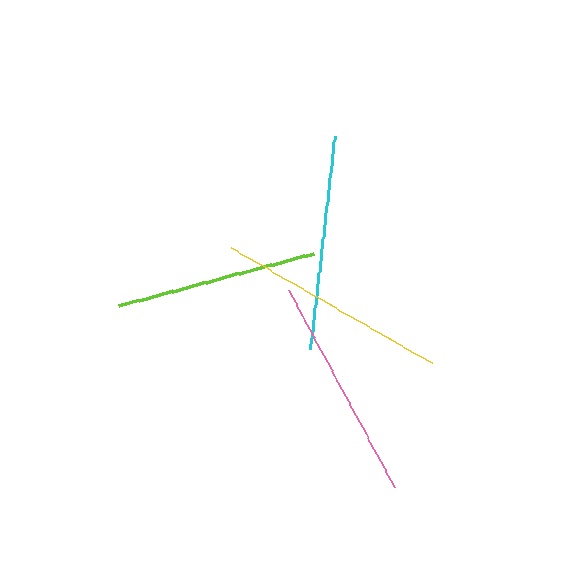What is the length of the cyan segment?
The cyan segment is approximately 214 pixels long.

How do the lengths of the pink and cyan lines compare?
The pink and cyan lines are approximately the same length.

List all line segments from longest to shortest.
From longest to shortest: yellow, pink, cyan, lime.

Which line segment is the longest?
The yellow line is the longest at approximately 232 pixels.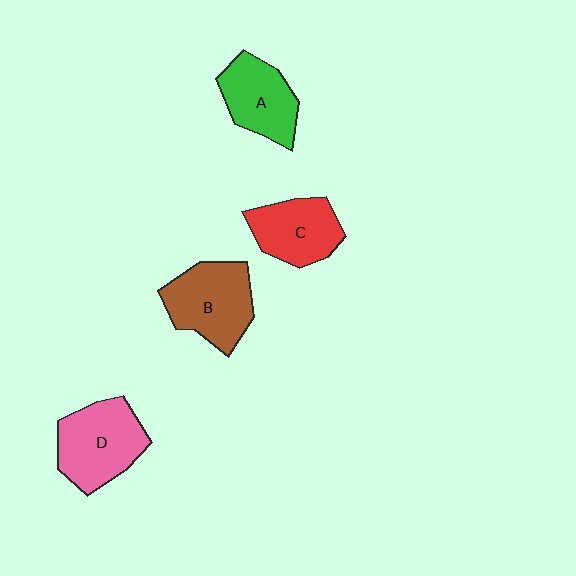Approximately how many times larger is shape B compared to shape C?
Approximately 1.2 times.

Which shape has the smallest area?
Shape C (red).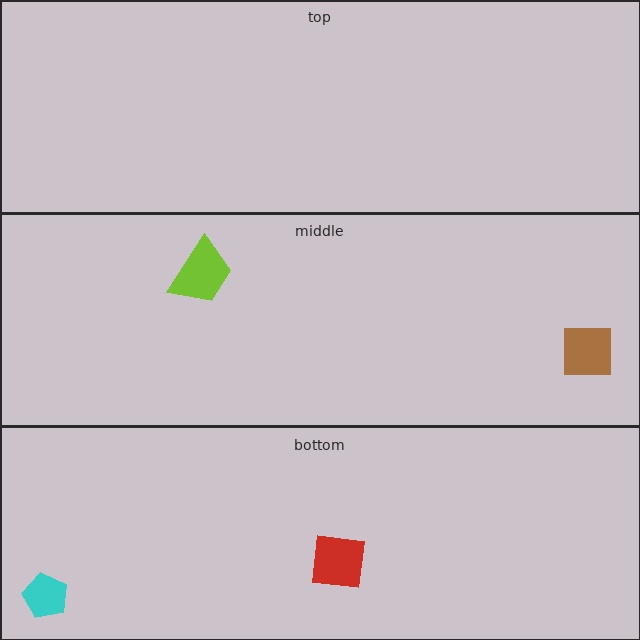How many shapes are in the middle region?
2.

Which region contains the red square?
The bottom region.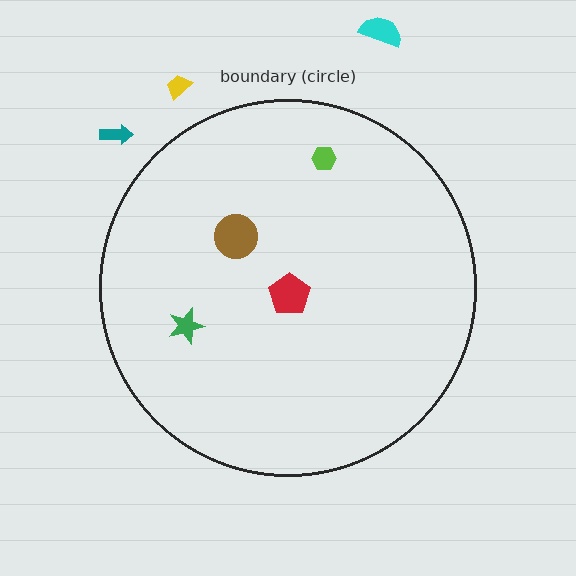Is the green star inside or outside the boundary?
Inside.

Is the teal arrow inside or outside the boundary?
Outside.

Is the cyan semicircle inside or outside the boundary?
Outside.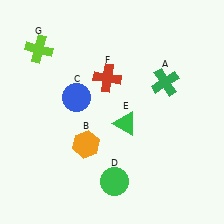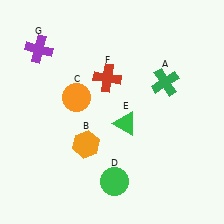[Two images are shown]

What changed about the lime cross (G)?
In Image 1, G is lime. In Image 2, it changed to purple.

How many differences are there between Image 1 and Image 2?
There are 2 differences between the two images.